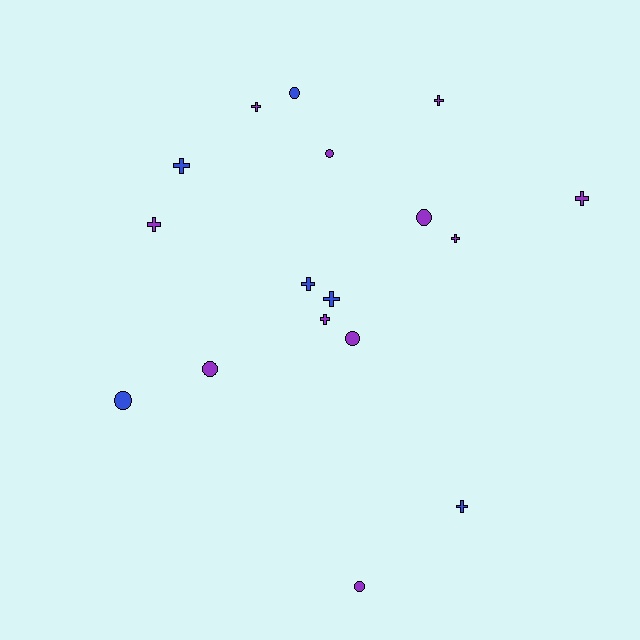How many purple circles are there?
There are 5 purple circles.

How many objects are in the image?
There are 17 objects.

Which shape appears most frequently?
Cross, with 10 objects.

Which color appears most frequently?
Purple, with 11 objects.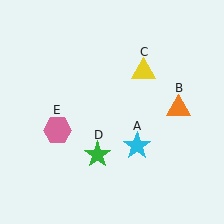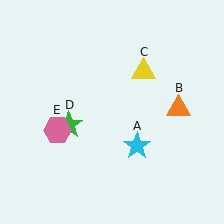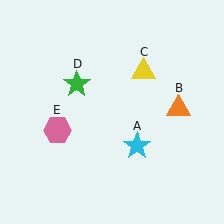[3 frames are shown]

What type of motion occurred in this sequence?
The green star (object D) rotated clockwise around the center of the scene.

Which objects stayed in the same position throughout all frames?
Cyan star (object A) and orange triangle (object B) and yellow triangle (object C) and pink hexagon (object E) remained stationary.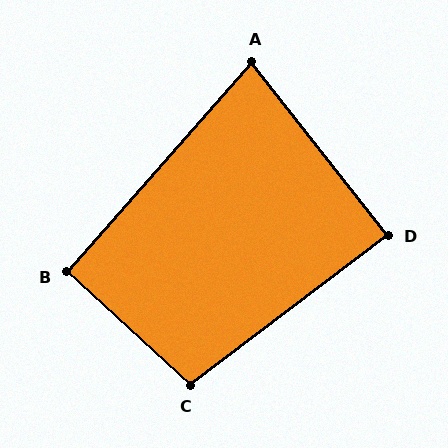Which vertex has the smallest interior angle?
A, at approximately 80 degrees.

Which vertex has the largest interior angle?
C, at approximately 100 degrees.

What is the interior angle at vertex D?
Approximately 89 degrees (approximately right).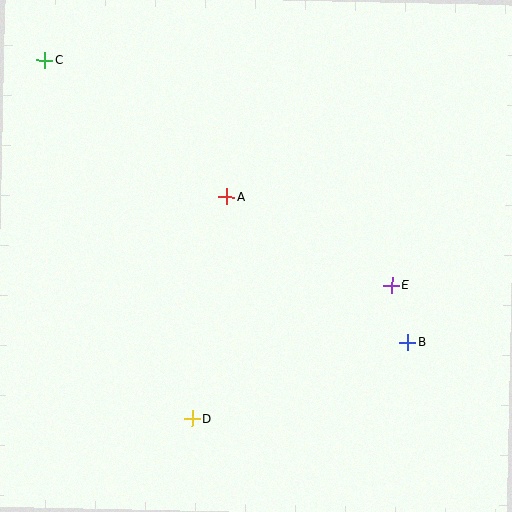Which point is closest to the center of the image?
Point A at (227, 197) is closest to the center.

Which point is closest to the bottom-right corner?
Point B is closest to the bottom-right corner.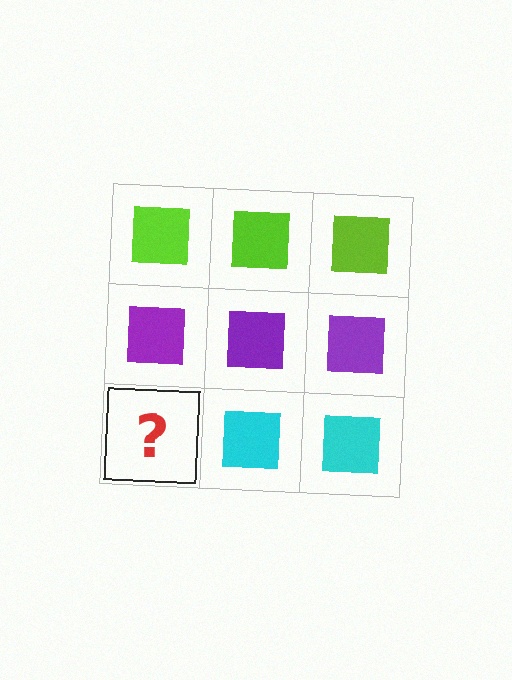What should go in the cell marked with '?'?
The missing cell should contain a cyan square.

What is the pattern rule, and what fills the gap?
The rule is that each row has a consistent color. The gap should be filled with a cyan square.